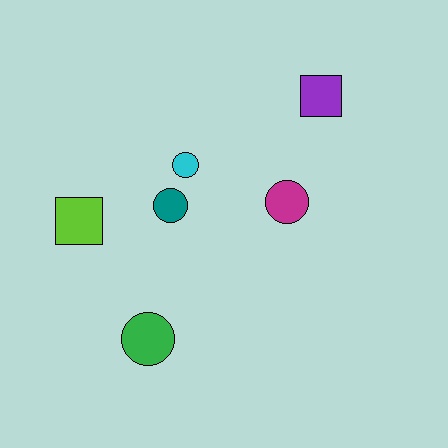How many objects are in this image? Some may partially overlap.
There are 6 objects.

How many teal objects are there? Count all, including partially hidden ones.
There is 1 teal object.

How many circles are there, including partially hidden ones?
There are 4 circles.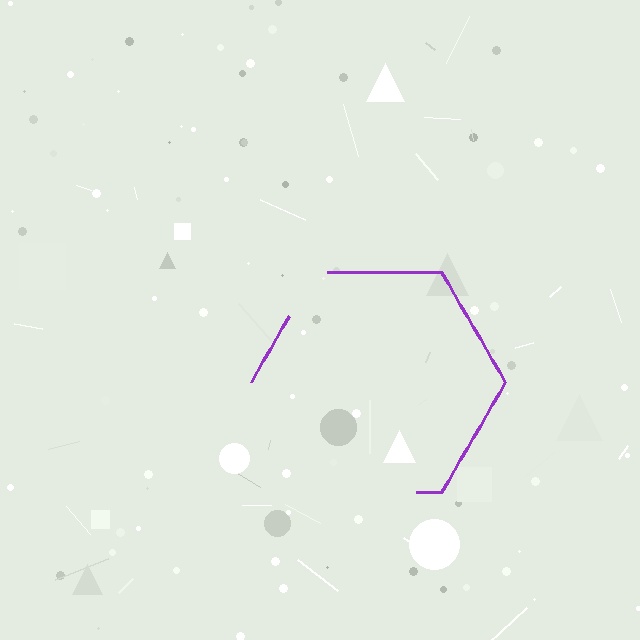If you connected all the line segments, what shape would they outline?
They would outline a hexagon.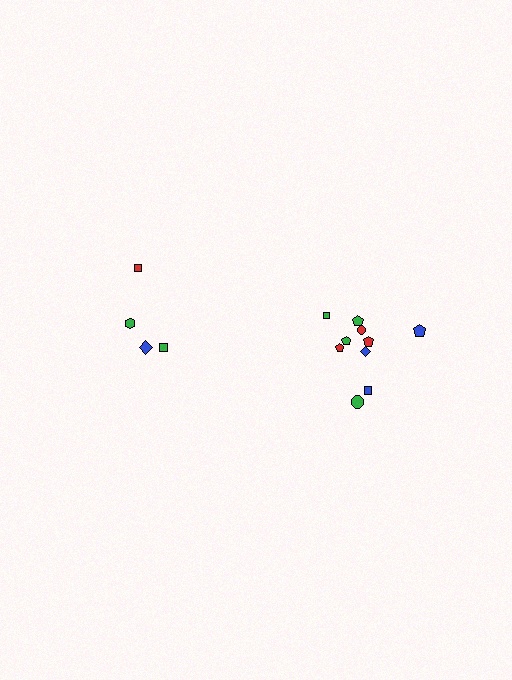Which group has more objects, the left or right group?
The right group.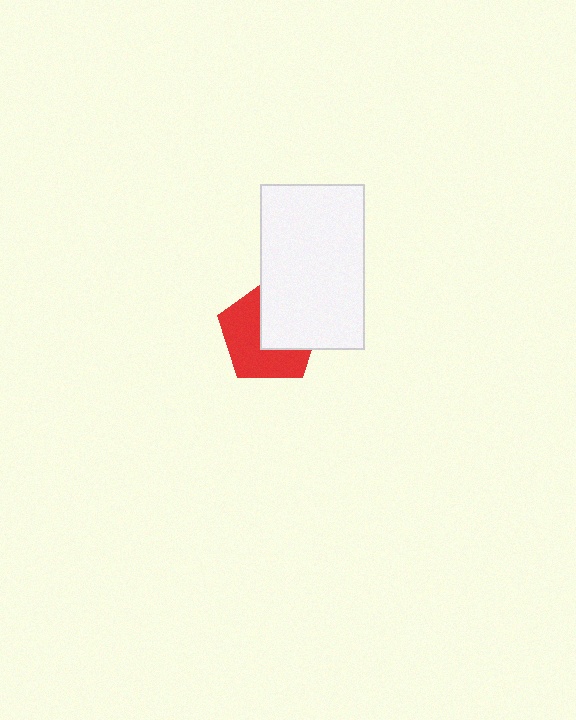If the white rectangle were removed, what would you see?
You would see the complete red pentagon.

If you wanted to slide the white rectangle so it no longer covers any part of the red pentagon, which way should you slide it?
Slide it toward the upper-right — that is the most direct way to separate the two shapes.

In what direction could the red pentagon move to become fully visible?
The red pentagon could move toward the lower-left. That would shift it out from behind the white rectangle entirely.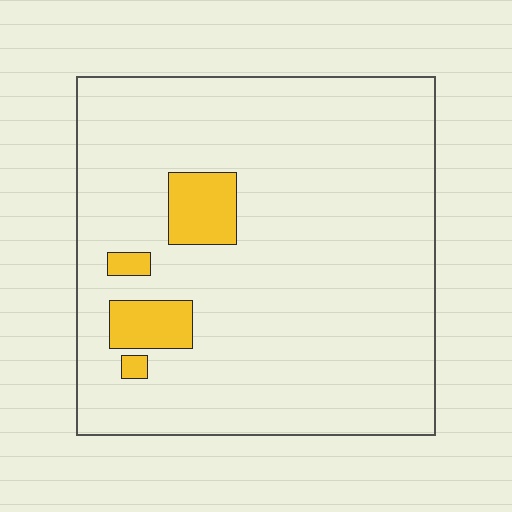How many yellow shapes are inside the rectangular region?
4.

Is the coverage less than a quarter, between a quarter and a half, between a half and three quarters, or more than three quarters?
Less than a quarter.